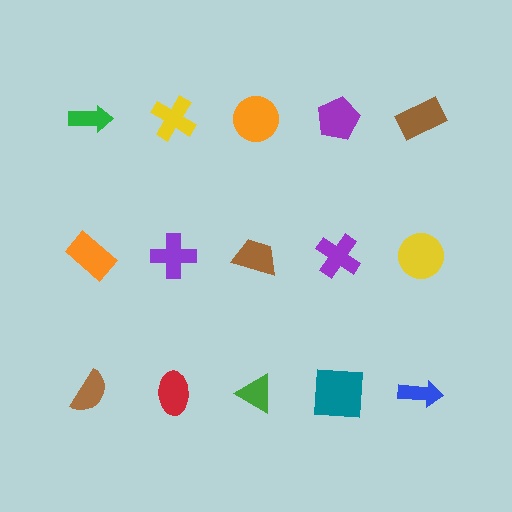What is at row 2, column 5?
A yellow circle.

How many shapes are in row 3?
5 shapes.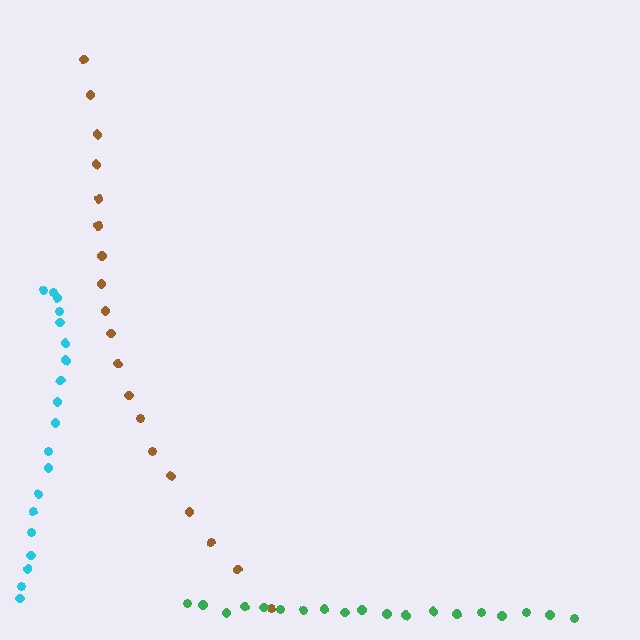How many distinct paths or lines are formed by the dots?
There are 3 distinct paths.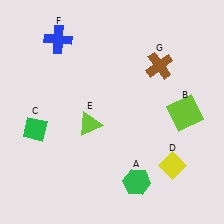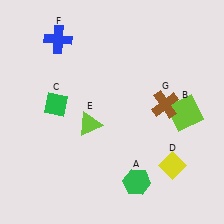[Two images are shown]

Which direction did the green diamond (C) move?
The green diamond (C) moved up.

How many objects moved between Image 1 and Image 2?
2 objects moved between the two images.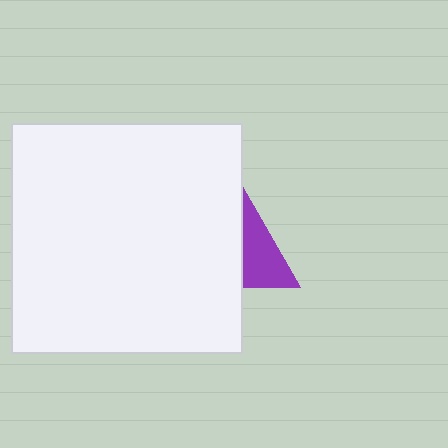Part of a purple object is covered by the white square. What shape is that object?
It is a triangle.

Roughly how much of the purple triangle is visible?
A small part of it is visible (roughly 37%).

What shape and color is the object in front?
The object in front is a white square.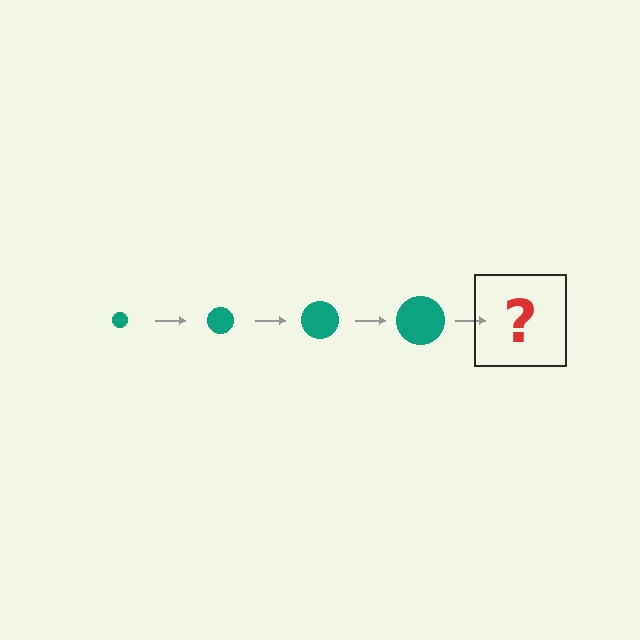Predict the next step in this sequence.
The next step is a teal circle, larger than the previous one.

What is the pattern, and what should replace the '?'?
The pattern is that the circle gets progressively larger each step. The '?' should be a teal circle, larger than the previous one.